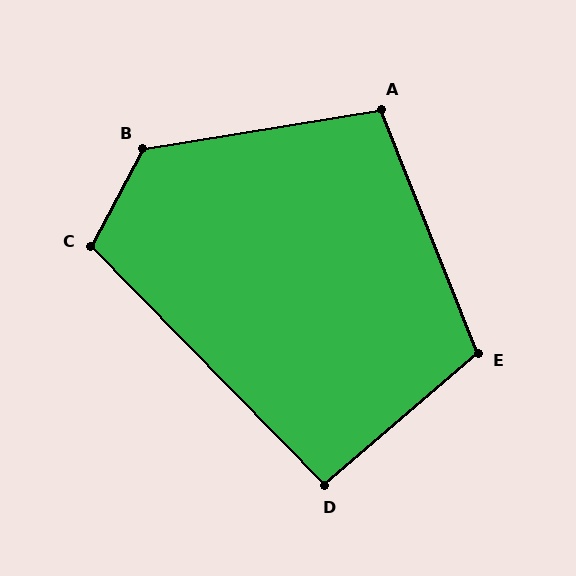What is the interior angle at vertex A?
Approximately 102 degrees (obtuse).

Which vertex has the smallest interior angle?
D, at approximately 94 degrees.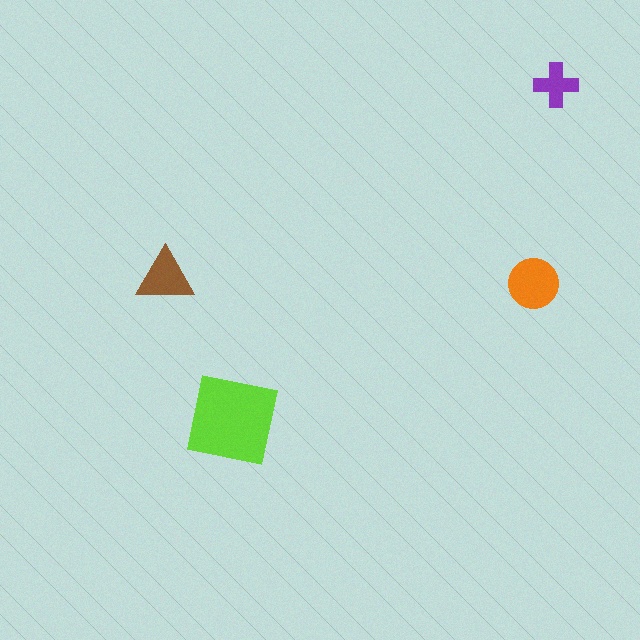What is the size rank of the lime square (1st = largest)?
1st.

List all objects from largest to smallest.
The lime square, the orange circle, the brown triangle, the purple cross.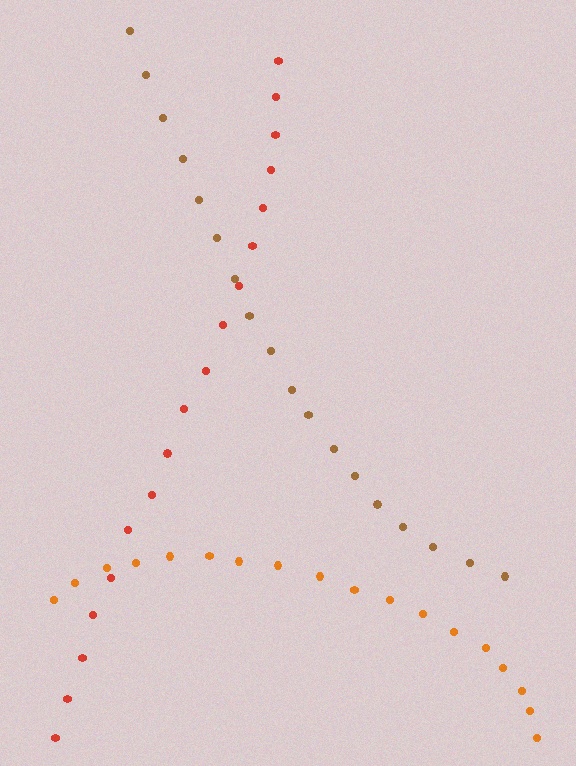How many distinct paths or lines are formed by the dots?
There are 3 distinct paths.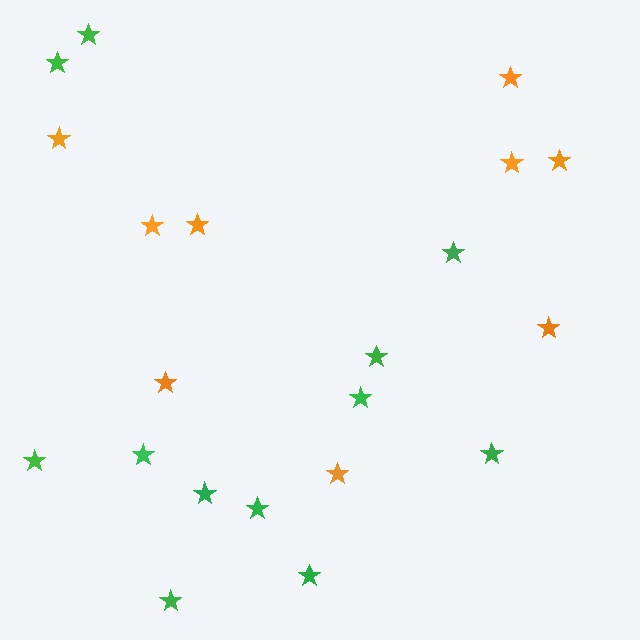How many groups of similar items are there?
There are 2 groups: one group of green stars (12) and one group of orange stars (9).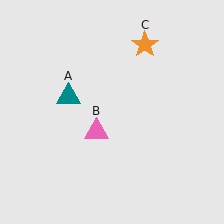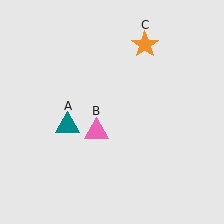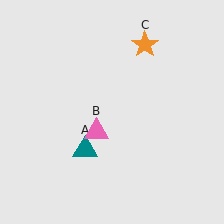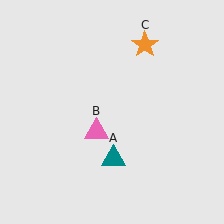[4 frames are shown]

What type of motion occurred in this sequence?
The teal triangle (object A) rotated counterclockwise around the center of the scene.